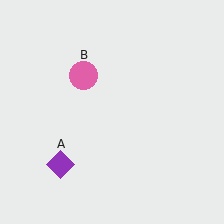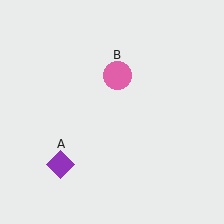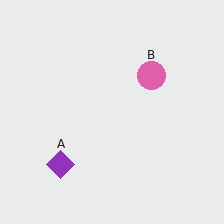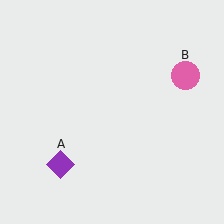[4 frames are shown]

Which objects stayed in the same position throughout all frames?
Purple diamond (object A) remained stationary.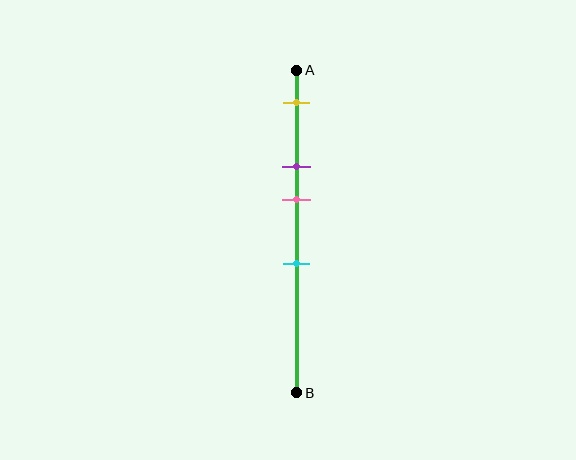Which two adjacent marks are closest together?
The purple and pink marks are the closest adjacent pair.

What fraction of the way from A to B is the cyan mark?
The cyan mark is approximately 60% (0.6) of the way from A to B.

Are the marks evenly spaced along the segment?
No, the marks are not evenly spaced.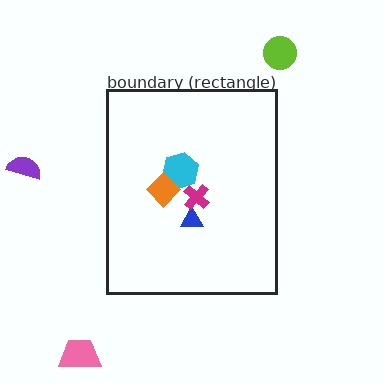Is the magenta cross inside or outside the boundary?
Inside.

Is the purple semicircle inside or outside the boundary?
Outside.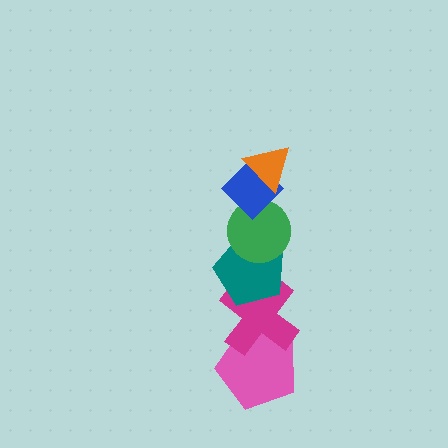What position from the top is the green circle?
The green circle is 3rd from the top.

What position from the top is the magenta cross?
The magenta cross is 5th from the top.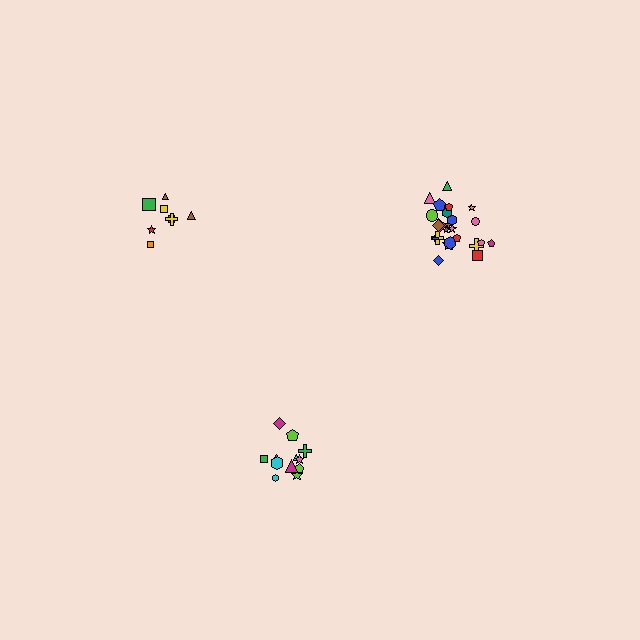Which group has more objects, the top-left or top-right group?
The top-right group.